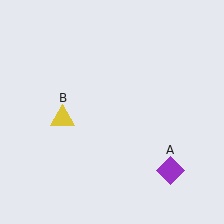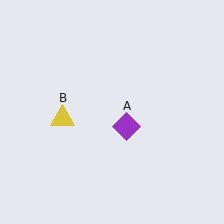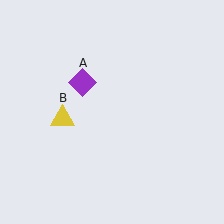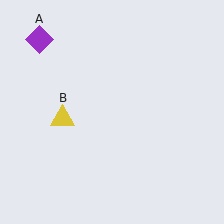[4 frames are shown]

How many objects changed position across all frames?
1 object changed position: purple diamond (object A).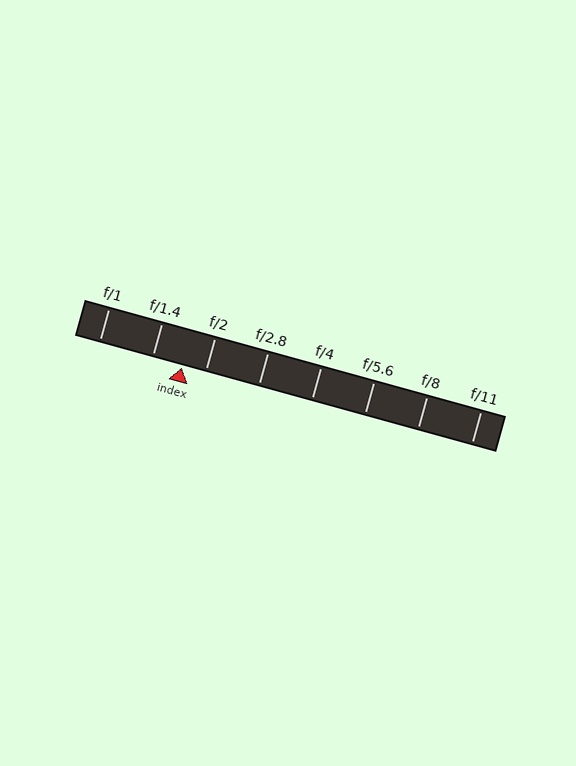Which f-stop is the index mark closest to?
The index mark is closest to f/2.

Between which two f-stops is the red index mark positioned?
The index mark is between f/1.4 and f/2.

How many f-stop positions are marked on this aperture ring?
There are 8 f-stop positions marked.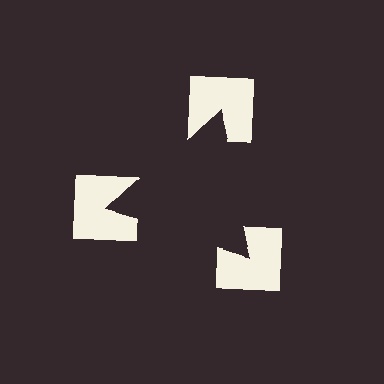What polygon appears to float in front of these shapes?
An illusory triangle — its edges are inferred from the aligned wedge cuts in the notched squares, not physically drawn.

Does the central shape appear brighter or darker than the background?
It typically appears slightly darker than the background, even though no actual brightness change is drawn.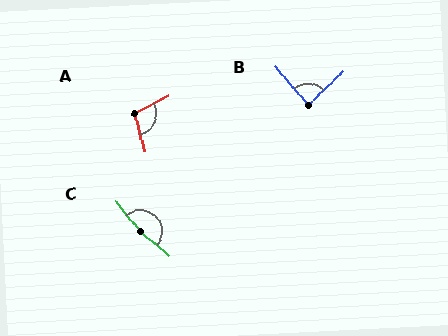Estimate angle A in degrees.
Approximately 103 degrees.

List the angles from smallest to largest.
B (86°), A (103°), C (170°).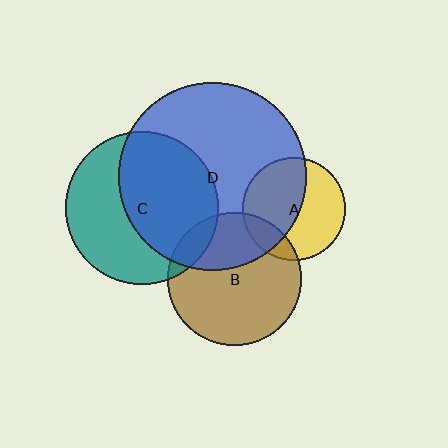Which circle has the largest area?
Circle D (blue).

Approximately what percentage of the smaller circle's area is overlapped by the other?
Approximately 55%.